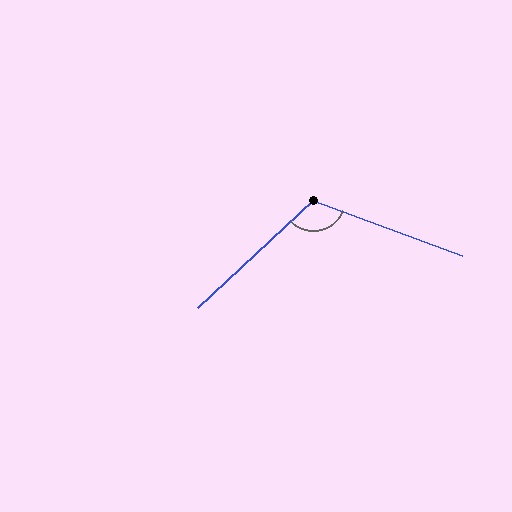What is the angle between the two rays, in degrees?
Approximately 117 degrees.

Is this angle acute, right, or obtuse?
It is obtuse.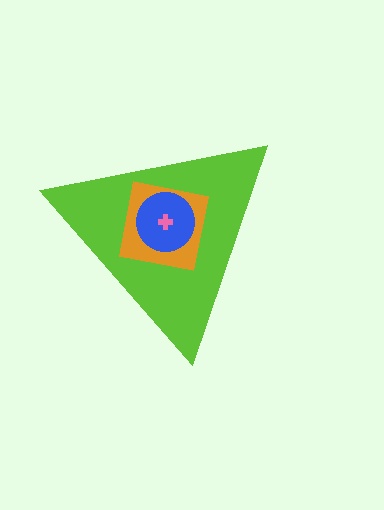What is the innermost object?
The pink cross.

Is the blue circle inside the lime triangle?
Yes.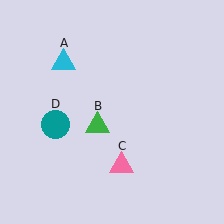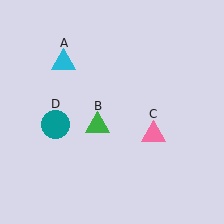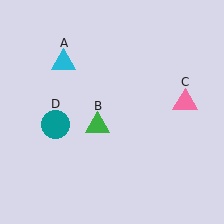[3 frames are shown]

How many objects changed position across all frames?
1 object changed position: pink triangle (object C).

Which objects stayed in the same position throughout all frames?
Cyan triangle (object A) and green triangle (object B) and teal circle (object D) remained stationary.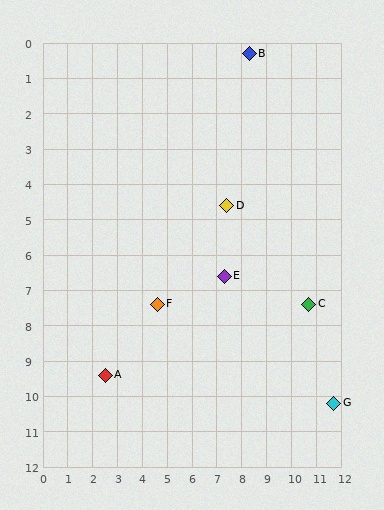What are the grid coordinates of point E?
Point E is at approximately (7.3, 6.6).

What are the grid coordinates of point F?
Point F is at approximately (4.6, 7.4).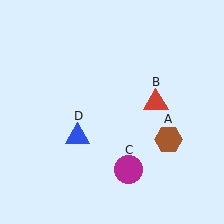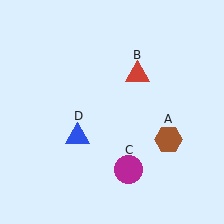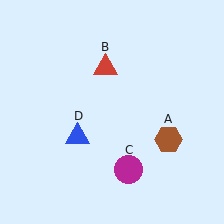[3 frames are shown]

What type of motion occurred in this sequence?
The red triangle (object B) rotated counterclockwise around the center of the scene.